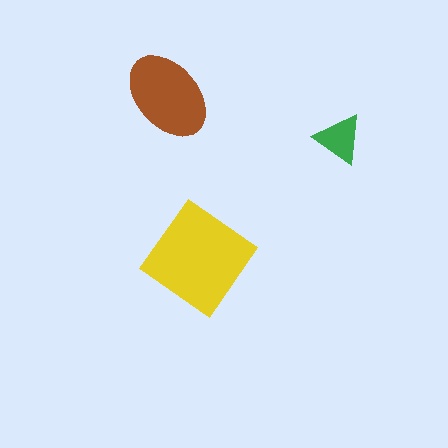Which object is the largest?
The yellow diamond.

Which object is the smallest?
The green triangle.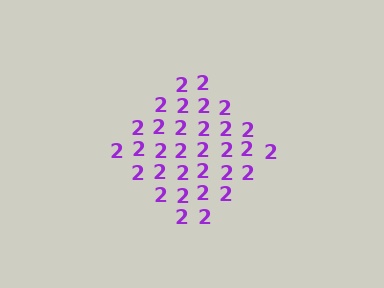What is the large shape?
The large shape is a diamond.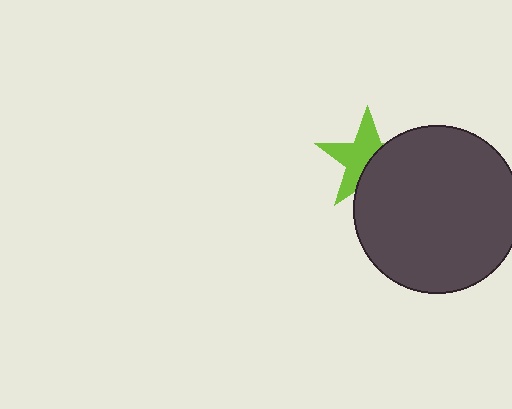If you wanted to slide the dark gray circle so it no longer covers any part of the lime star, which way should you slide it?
Slide it toward the lower-right — that is the most direct way to separate the two shapes.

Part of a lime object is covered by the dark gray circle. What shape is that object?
It is a star.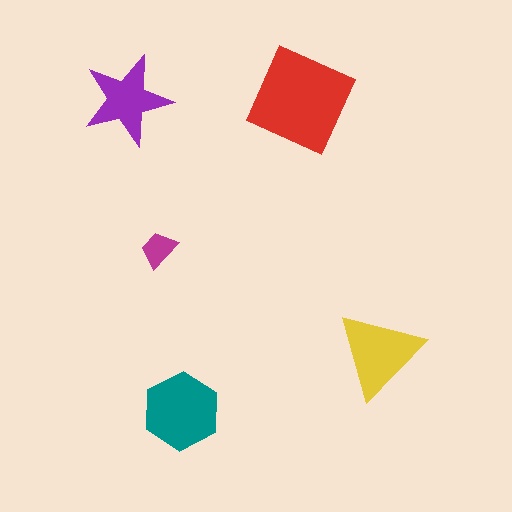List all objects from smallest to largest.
The magenta trapezoid, the purple star, the yellow triangle, the teal hexagon, the red square.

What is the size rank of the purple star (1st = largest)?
4th.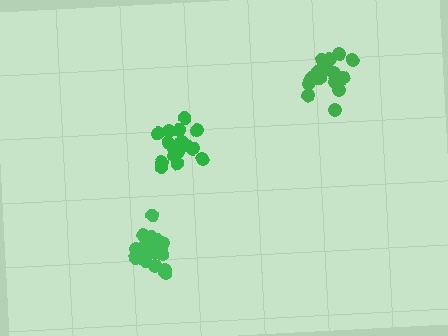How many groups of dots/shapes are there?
There are 3 groups.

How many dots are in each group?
Group 1: 19 dots, Group 2: 18 dots, Group 3: 19 dots (56 total).